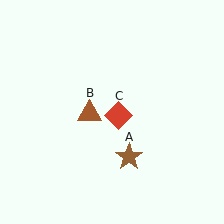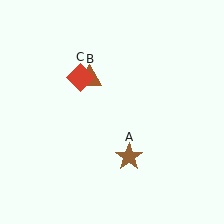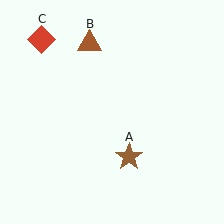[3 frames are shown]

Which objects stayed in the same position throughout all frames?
Brown star (object A) remained stationary.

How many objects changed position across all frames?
2 objects changed position: brown triangle (object B), red diamond (object C).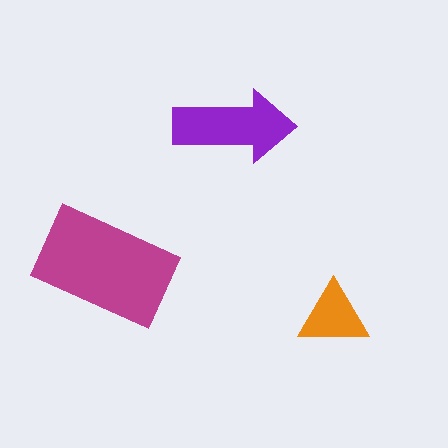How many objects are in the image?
There are 3 objects in the image.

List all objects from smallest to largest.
The orange triangle, the purple arrow, the magenta rectangle.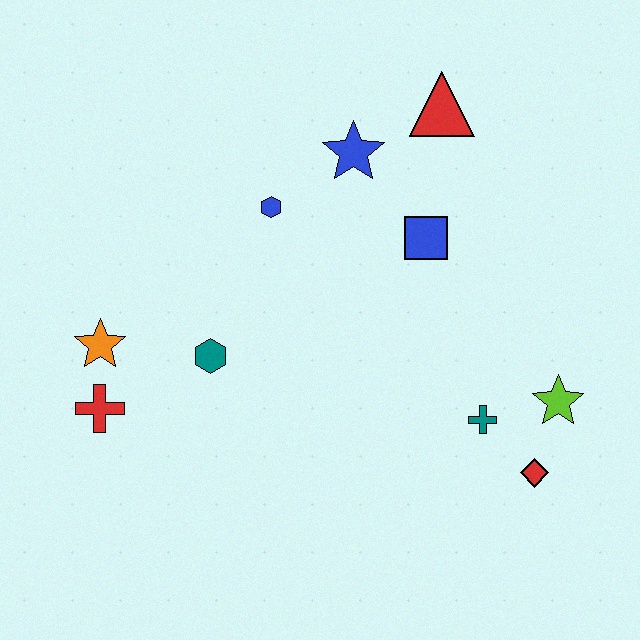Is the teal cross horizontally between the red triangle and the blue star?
No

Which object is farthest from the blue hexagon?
The red diamond is farthest from the blue hexagon.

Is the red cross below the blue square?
Yes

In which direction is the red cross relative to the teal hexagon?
The red cross is to the left of the teal hexagon.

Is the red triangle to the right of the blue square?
Yes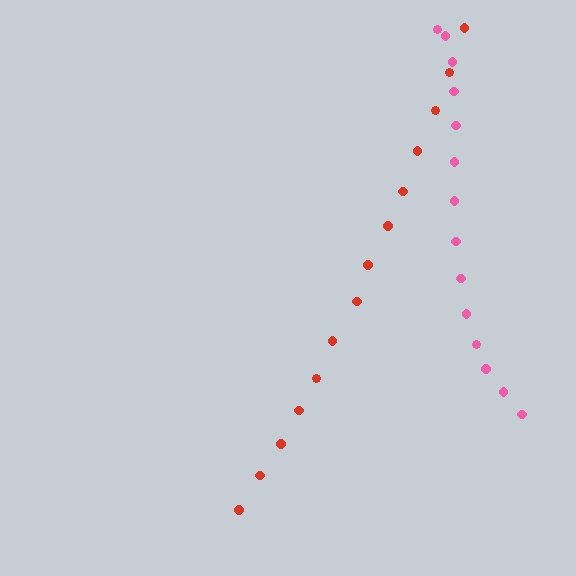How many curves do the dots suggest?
There are 2 distinct paths.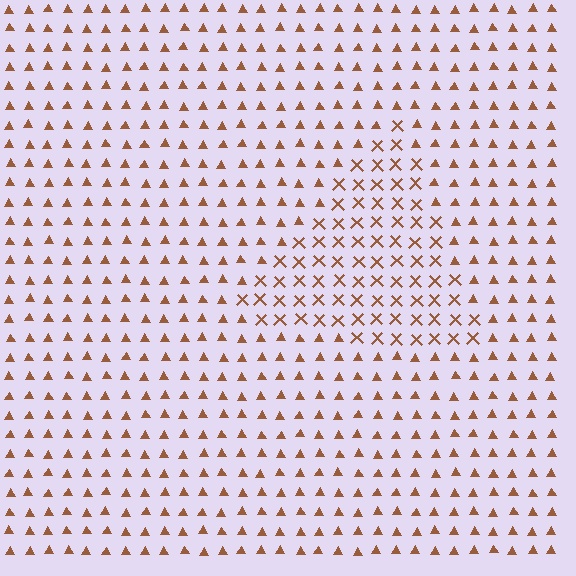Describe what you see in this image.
The image is filled with small brown elements arranged in a uniform grid. A triangle-shaped region contains X marks, while the surrounding area contains triangles. The boundary is defined purely by the change in element shape.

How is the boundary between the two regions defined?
The boundary is defined by a change in element shape: X marks inside vs. triangles outside. All elements share the same color and spacing.